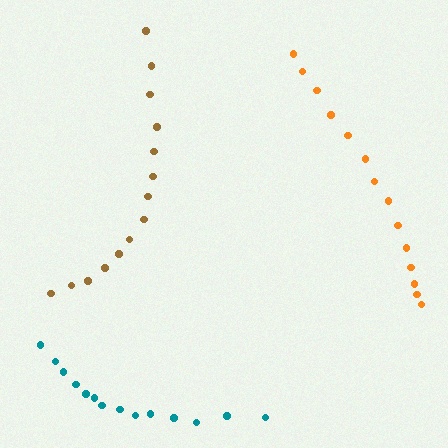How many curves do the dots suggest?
There are 3 distinct paths.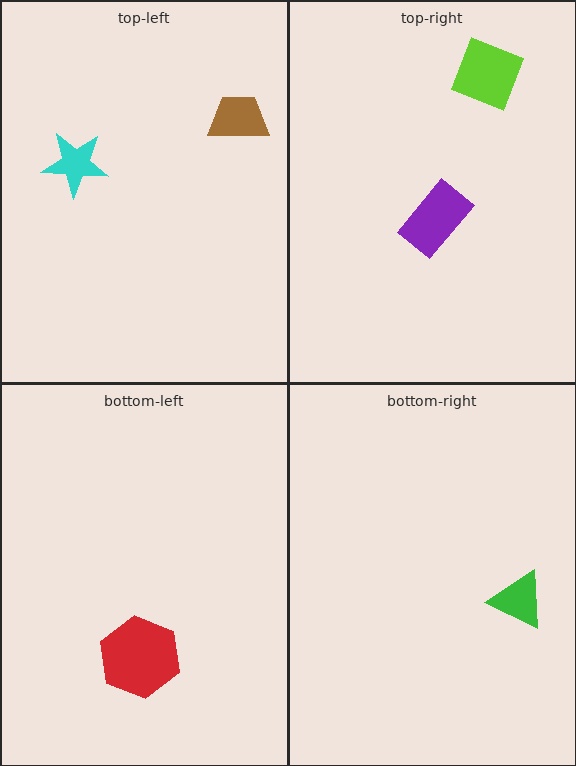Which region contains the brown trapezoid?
The top-left region.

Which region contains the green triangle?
The bottom-right region.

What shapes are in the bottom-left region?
The red hexagon.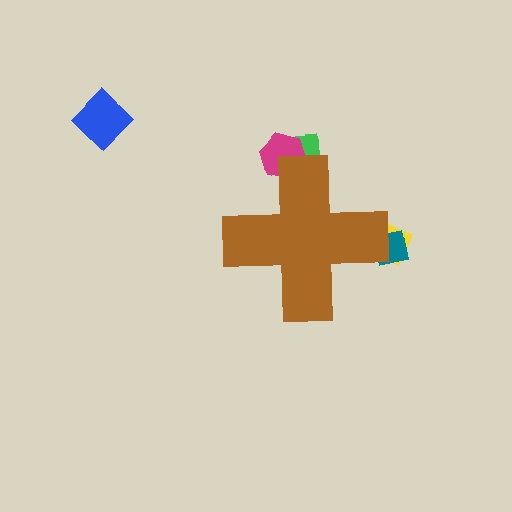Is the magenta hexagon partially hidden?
Yes, the magenta hexagon is partially hidden behind the brown cross.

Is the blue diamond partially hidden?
No, the blue diamond is fully visible.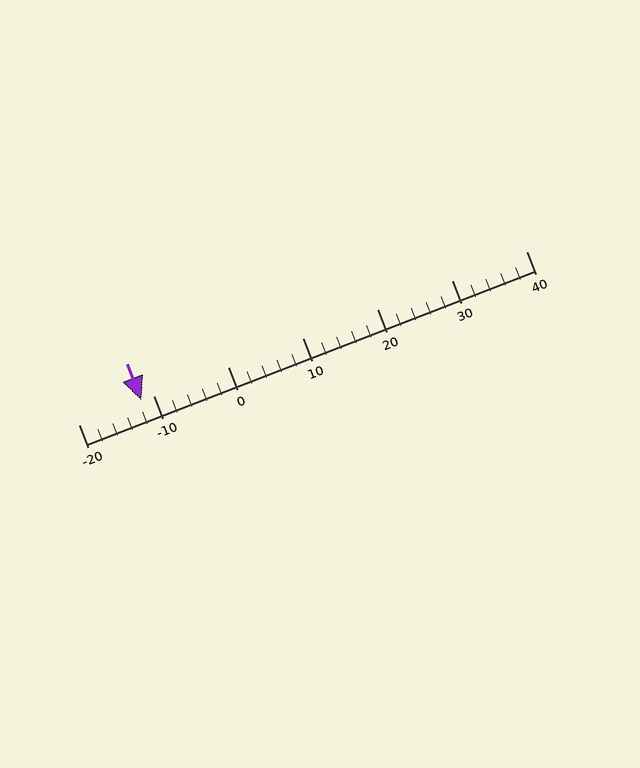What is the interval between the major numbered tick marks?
The major tick marks are spaced 10 units apart.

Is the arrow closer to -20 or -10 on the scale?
The arrow is closer to -10.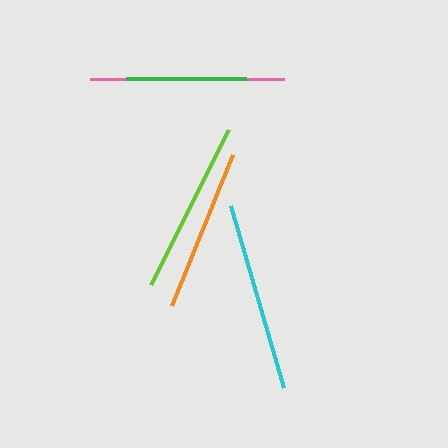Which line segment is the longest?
The pink line is the longest at approximately 194 pixels.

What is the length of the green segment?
The green segment is approximately 120 pixels long.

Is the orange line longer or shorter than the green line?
The orange line is longer than the green line.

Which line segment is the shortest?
The green line is the shortest at approximately 120 pixels.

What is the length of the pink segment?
The pink segment is approximately 194 pixels long.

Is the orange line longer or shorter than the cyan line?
The cyan line is longer than the orange line.